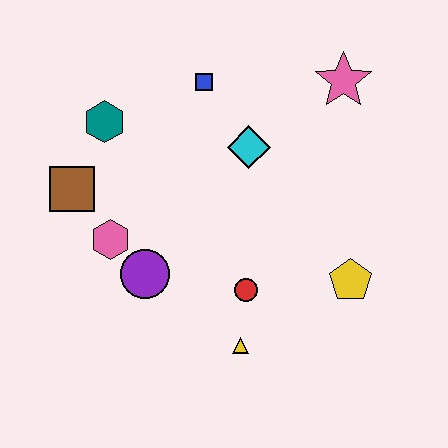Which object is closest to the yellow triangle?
The red circle is closest to the yellow triangle.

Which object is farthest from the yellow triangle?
The pink star is farthest from the yellow triangle.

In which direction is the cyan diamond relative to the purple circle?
The cyan diamond is above the purple circle.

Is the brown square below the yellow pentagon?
No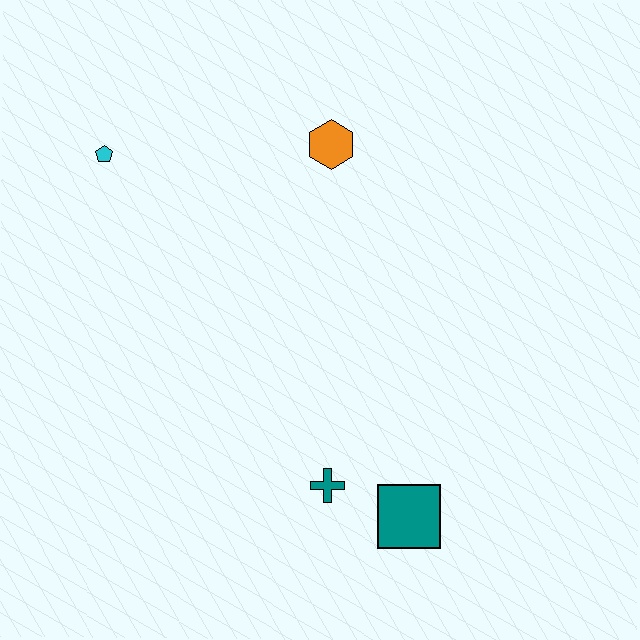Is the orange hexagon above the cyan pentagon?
Yes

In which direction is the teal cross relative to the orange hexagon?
The teal cross is below the orange hexagon.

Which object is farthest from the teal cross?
The cyan pentagon is farthest from the teal cross.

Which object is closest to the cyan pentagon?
The orange hexagon is closest to the cyan pentagon.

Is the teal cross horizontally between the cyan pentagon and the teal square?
Yes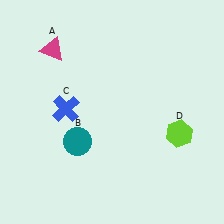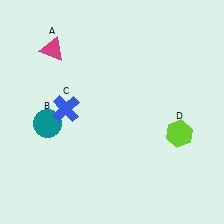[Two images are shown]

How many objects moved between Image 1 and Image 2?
1 object moved between the two images.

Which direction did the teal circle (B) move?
The teal circle (B) moved left.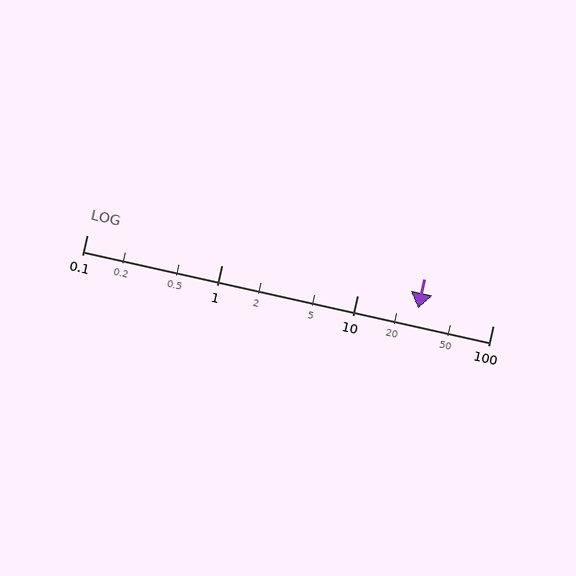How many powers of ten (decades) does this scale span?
The scale spans 3 decades, from 0.1 to 100.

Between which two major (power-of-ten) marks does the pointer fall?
The pointer is between 10 and 100.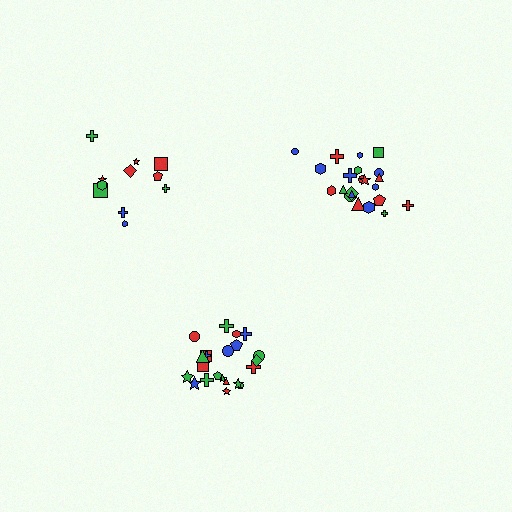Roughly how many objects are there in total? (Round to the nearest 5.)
Roughly 55 objects in total.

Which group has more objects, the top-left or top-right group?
The top-right group.